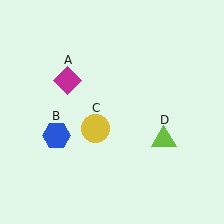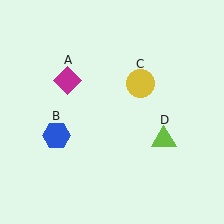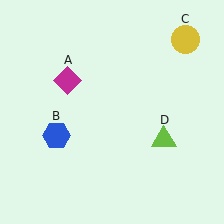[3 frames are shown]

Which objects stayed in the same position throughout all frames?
Magenta diamond (object A) and blue hexagon (object B) and lime triangle (object D) remained stationary.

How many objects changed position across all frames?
1 object changed position: yellow circle (object C).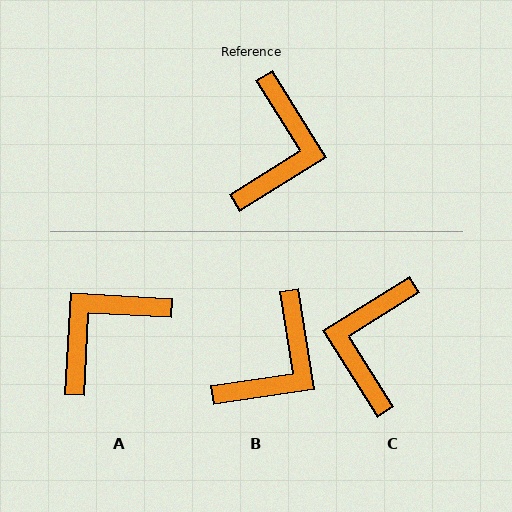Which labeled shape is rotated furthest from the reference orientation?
C, about 180 degrees away.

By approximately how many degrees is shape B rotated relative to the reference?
Approximately 23 degrees clockwise.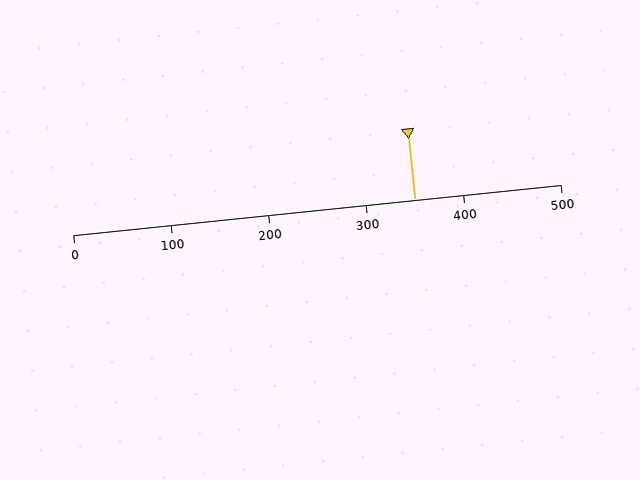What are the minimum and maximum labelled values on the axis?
The axis runs from 0 to 500.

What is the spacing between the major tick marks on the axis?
The major ticks are spaced 100 apart.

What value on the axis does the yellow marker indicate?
The marker indicates approximately 350.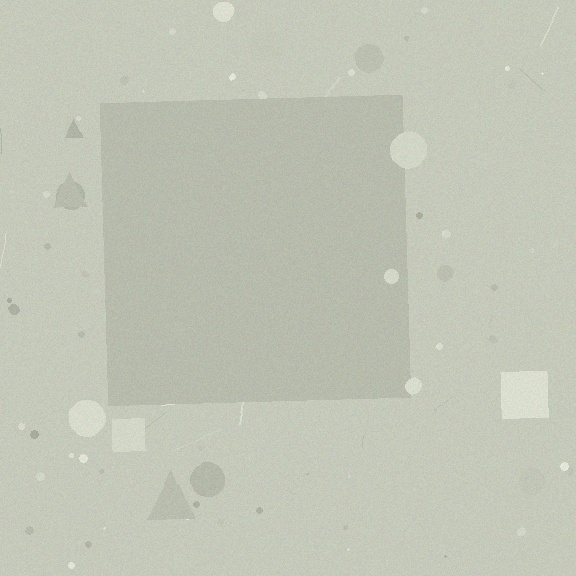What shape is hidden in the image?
A square is hidden in the image.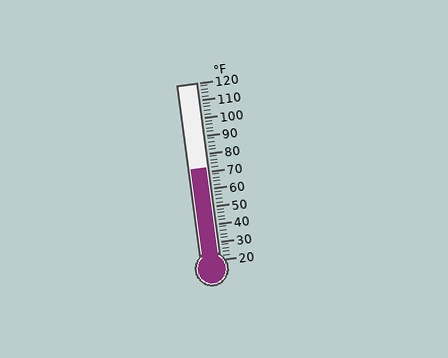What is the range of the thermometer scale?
The thermometer scale ranges from 20°F to 120°F.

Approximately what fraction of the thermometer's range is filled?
The thermometer is filled to approximately 50% of its range.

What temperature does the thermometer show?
The thermometer shows approximately 72°F.